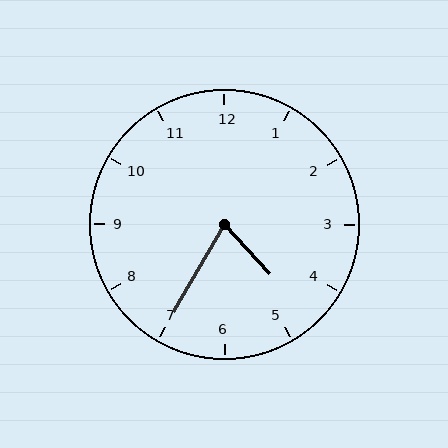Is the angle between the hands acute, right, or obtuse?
It is acute.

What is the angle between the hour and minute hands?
Approximately 72 degrees.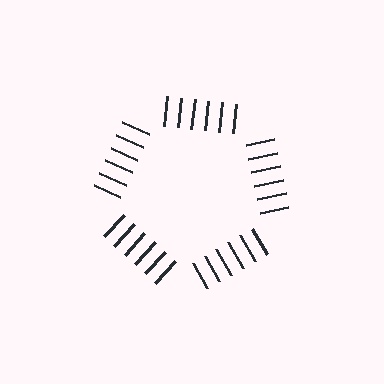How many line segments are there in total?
30 — 6 along each of the 5 edges.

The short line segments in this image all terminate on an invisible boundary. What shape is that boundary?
An illusory pentagon — the line segments terminate on its edges but no continuous stroke is drawn.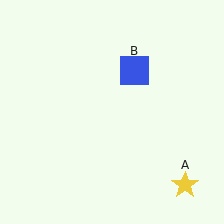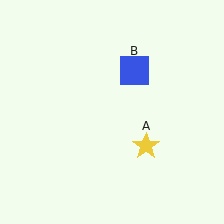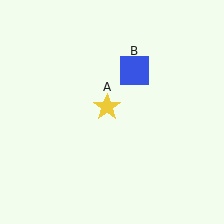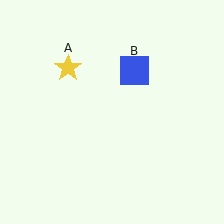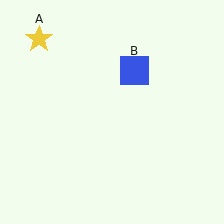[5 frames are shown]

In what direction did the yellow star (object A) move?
The yellow star (object A) moved up and to the left.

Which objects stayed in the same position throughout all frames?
Blue square (object B) remained stationary.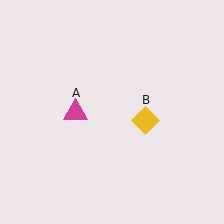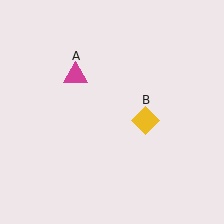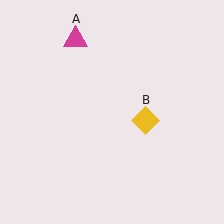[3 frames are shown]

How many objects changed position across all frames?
1 object changed position: magenta triangle (object A).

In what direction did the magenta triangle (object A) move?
The magenta triangle (object A) moved up.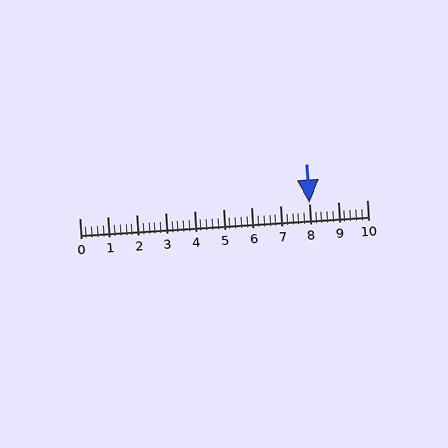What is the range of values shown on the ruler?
The ruler shows values from 0 to 10.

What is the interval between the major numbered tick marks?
The major tick marks are spaced 1 units apart.